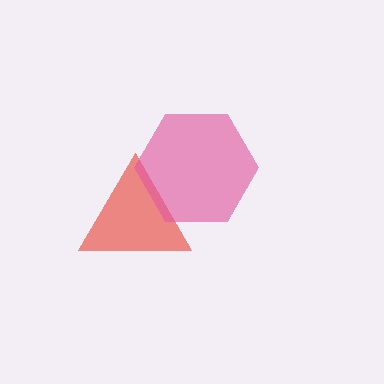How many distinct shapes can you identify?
There are 2 distinct shapes: a red triangle, a pink hexagon.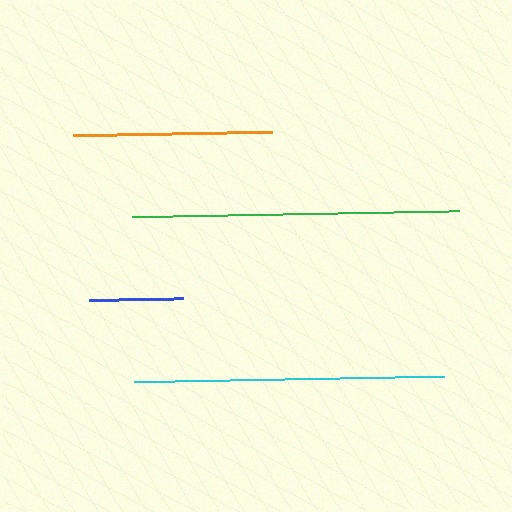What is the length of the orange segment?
The orange segment is approximately 199 pixels long.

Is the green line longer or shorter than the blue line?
The green line is longer than the blue line.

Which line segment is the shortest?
The blue line is the shortest at approximately 94 pixels.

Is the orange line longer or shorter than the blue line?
The orange line is longer than the blue line.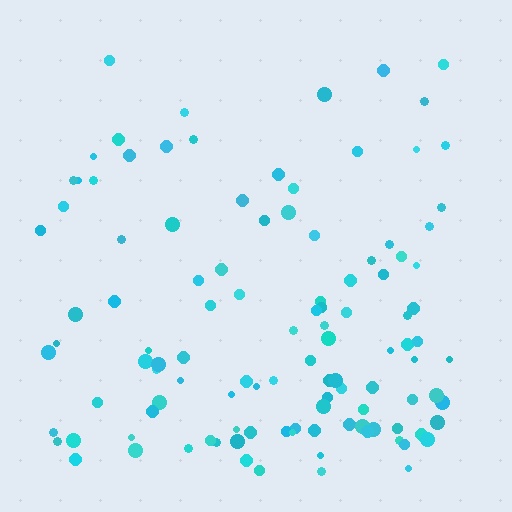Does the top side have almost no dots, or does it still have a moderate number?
Still a moderate number, just noticeably fewer than the bottom.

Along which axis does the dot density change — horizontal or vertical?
Vertical.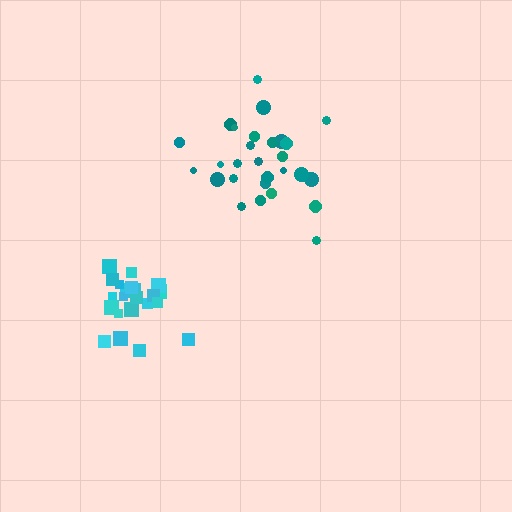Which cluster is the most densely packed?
Cyan.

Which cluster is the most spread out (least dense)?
Teal.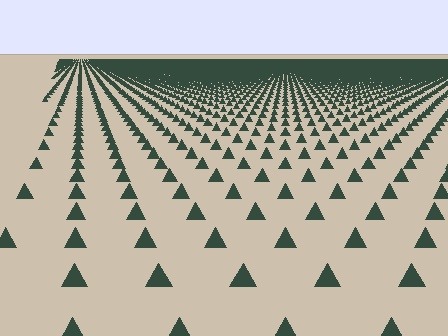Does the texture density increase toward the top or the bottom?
Density increases toward the top.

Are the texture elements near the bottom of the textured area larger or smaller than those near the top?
Larger. Near the bottom, elements are closer to the viewer and appear at a bigger on-screen size.